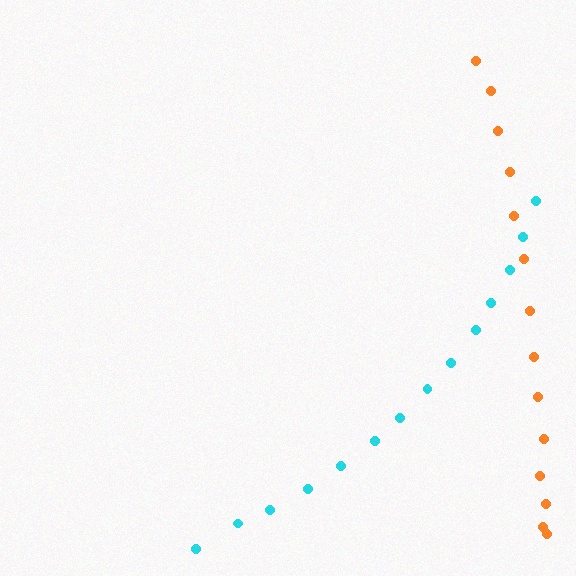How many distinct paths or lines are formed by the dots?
There are 2 distinct paths.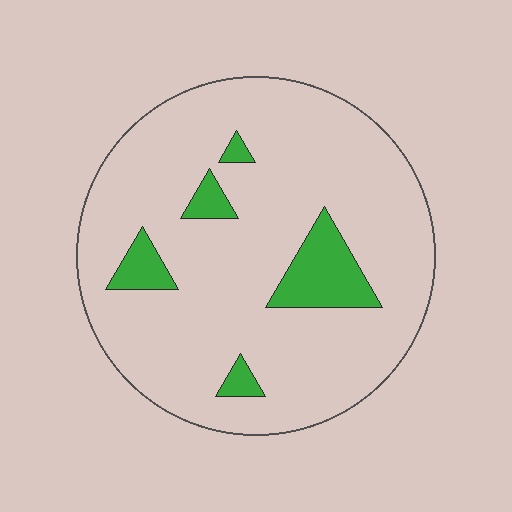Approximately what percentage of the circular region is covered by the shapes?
Approximately 10%.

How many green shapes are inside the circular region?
5.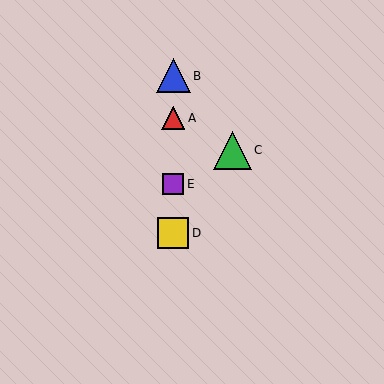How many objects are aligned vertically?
4 objects (A, B, D, E) are aligned vertically.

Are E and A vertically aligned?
Yes, both are at x≈173.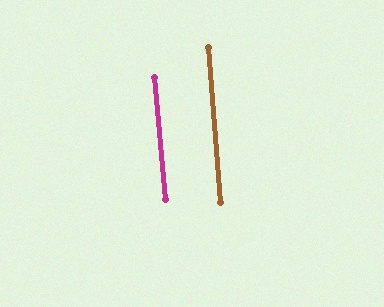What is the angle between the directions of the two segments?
Approximately 1 degree.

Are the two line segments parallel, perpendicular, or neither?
Parallel — their directions differ by only 0.6°.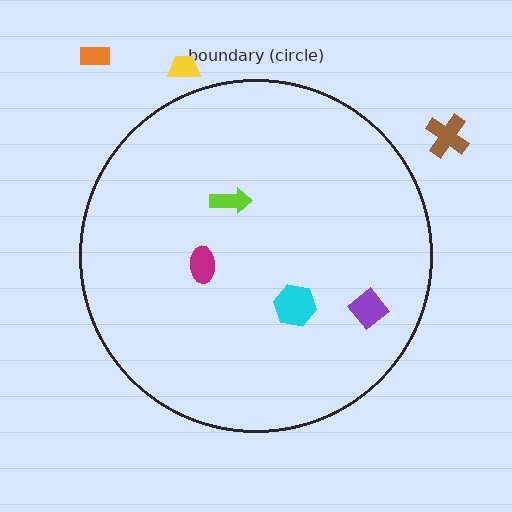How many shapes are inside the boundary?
4 inside, 3 outside.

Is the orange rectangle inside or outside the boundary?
Outside.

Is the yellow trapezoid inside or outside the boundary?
Outside.